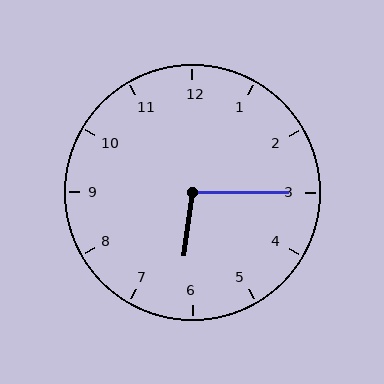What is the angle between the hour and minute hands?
Approximately 98 degrees.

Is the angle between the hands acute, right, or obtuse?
It is obtuse.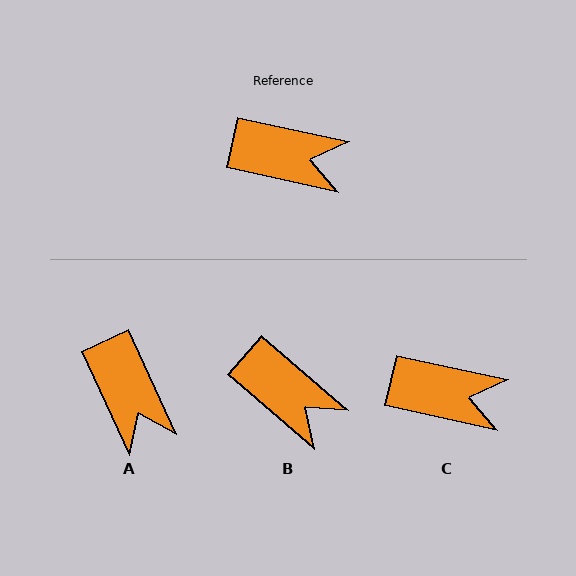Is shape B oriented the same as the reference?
No, it is off by about 28 degrees.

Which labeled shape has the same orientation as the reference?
C.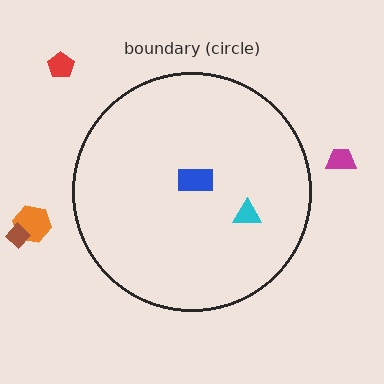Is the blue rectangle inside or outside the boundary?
Inside.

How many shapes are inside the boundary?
2 inside, 4 outside.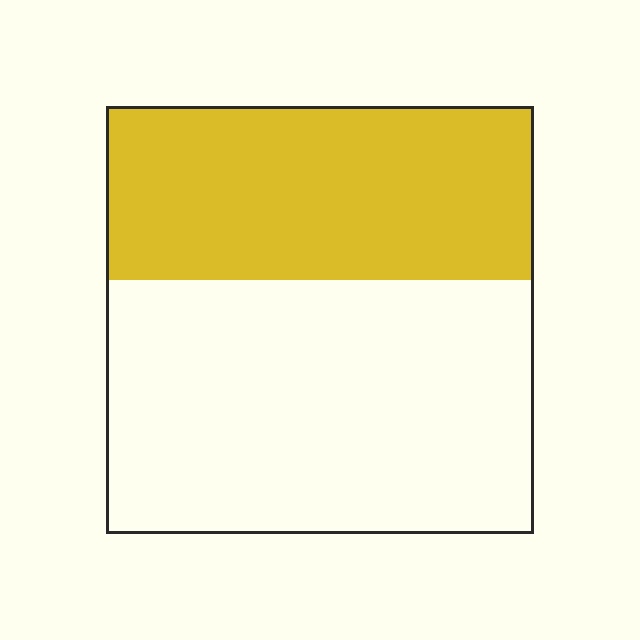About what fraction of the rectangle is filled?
About two fifths (2/5).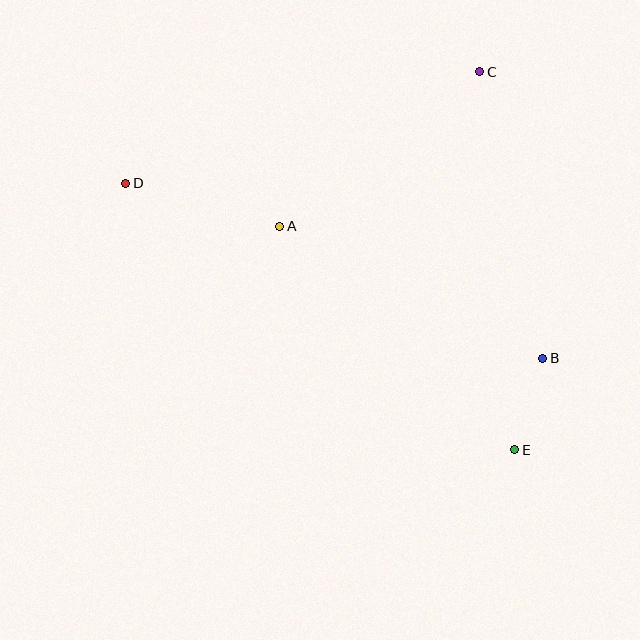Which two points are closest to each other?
Points B and E are closest to each other.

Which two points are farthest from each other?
Points D and E are farthest from each other.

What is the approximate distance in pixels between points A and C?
The distance between A and C is approximately 253 pixels.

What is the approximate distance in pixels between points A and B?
The distance between A and B is approximately 294 pixels.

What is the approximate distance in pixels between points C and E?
The distance between C and E is approximately 380 pixels.